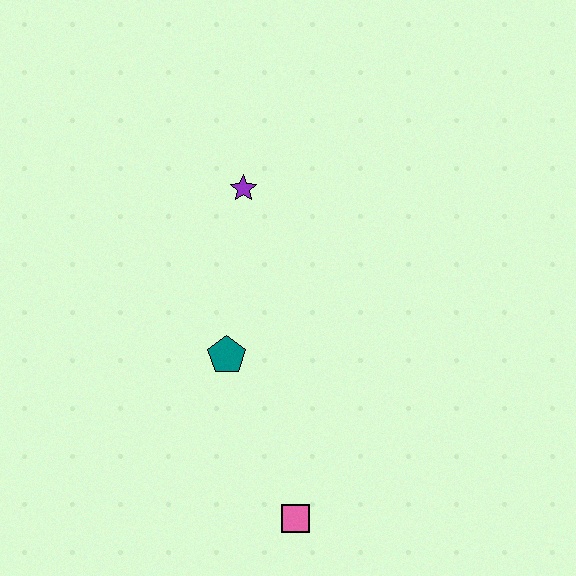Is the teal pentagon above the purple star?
No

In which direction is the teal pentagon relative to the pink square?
The teal pentagon is above the pink square.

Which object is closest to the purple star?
The teal pentagon is closest to the purple star.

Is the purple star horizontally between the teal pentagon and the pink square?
Yes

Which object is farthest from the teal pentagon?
The pink square is farthest from the teal pentagon.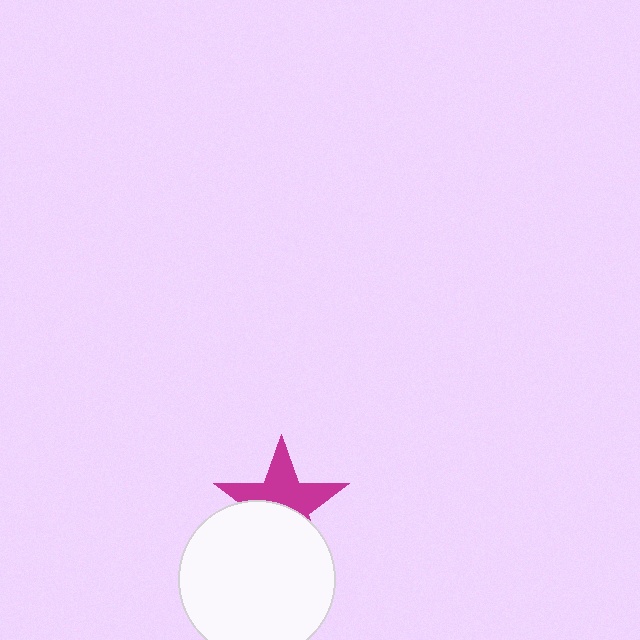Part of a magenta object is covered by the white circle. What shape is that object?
It is a star.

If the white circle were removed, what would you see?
You would see the complete magenta star.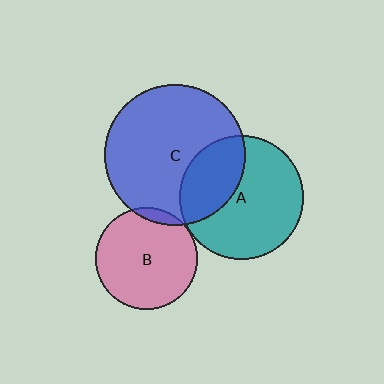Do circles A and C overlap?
Yes.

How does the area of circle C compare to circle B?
Approximately 1.9 times.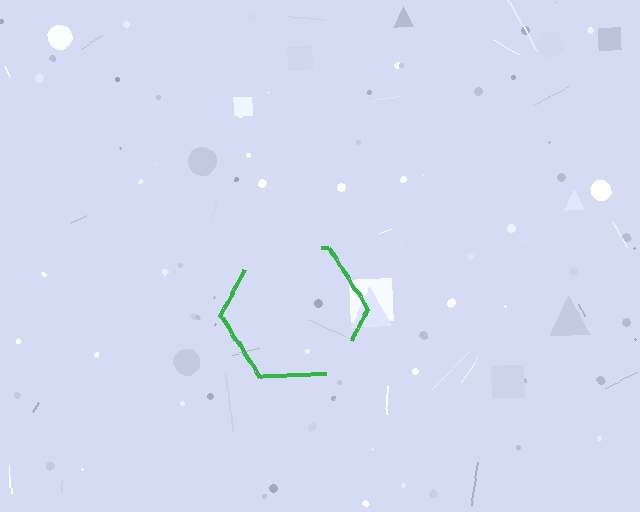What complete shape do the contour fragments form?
The contour fragments form a hexagon.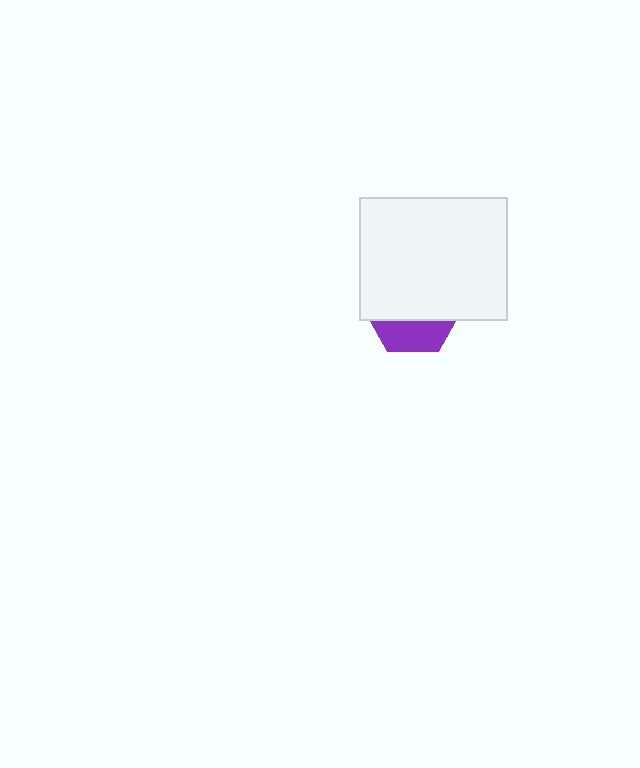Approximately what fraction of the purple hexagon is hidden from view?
Roughly 69% of the purple hexagon is hidden behind the white rectangle.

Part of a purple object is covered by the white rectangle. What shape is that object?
It is a hexagon.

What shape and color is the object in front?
The object in front is a white rectangle.